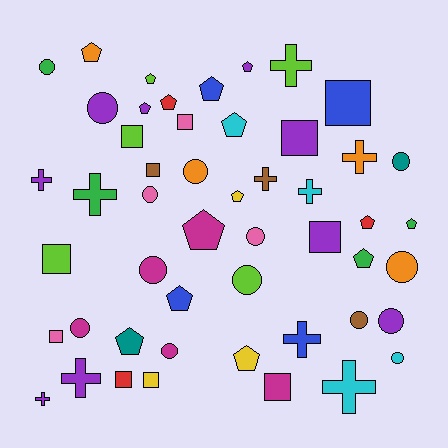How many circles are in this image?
There are 14 circles.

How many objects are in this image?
There are 50 objects.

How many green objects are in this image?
There are 4 green objects.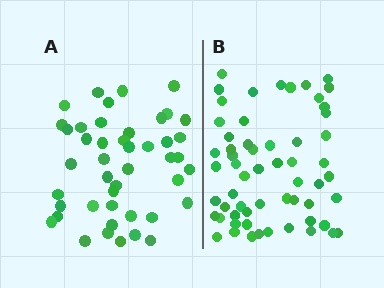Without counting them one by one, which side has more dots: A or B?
Region B (the right region) has more dots.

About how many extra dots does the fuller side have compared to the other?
Region B has approximately 15 more dots than region A.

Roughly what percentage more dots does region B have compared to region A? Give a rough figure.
About 30% more.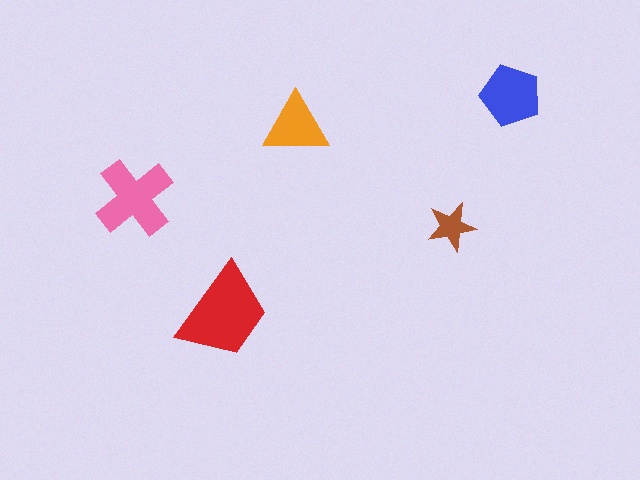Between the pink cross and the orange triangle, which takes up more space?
The pink cross.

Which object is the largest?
The red trapezoid.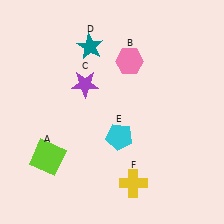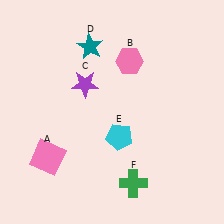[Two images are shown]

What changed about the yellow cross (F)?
In Image 1, F is yellow. In Image 2, it changed to green.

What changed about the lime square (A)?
In Image 1, A is lime. In Image 2, it changed to pink.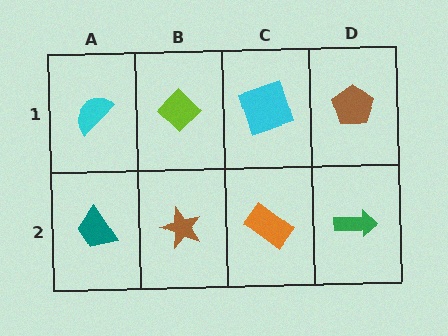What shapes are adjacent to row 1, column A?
A teal trapezoid (row 2, column A), a lime diamond (row 1, column B).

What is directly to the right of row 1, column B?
A cyan square.